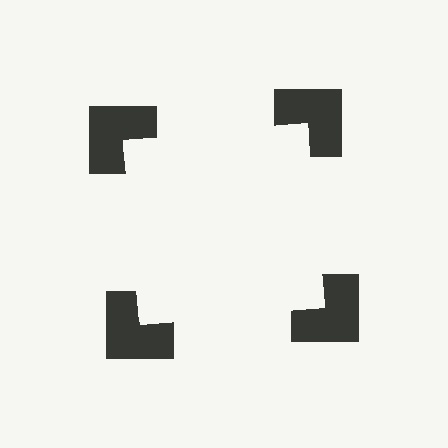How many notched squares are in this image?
There are 4 — one at each vertex of the illusory square.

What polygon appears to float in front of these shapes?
An illusory square — its edges are inferred from the aligned wedge cuts in the notched squares, not physically drawn.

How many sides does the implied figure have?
4 sides.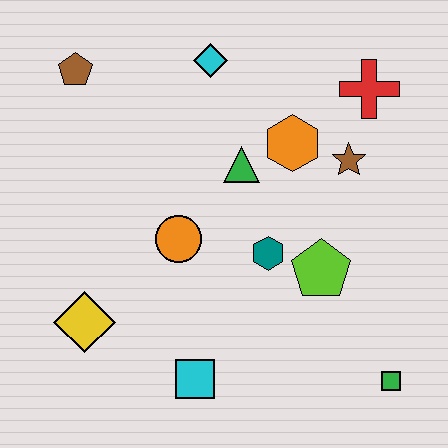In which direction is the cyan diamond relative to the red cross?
The cyan diamond is to the left of the red cross.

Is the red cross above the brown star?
Yes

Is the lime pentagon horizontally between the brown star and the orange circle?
Yes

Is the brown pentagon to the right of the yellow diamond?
No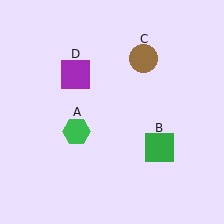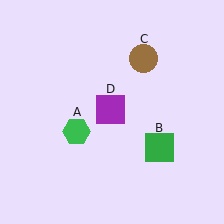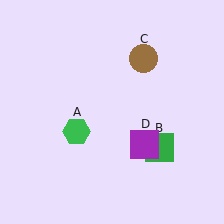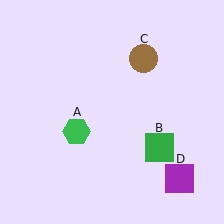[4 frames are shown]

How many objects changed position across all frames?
1 object changed position: purple square (object D).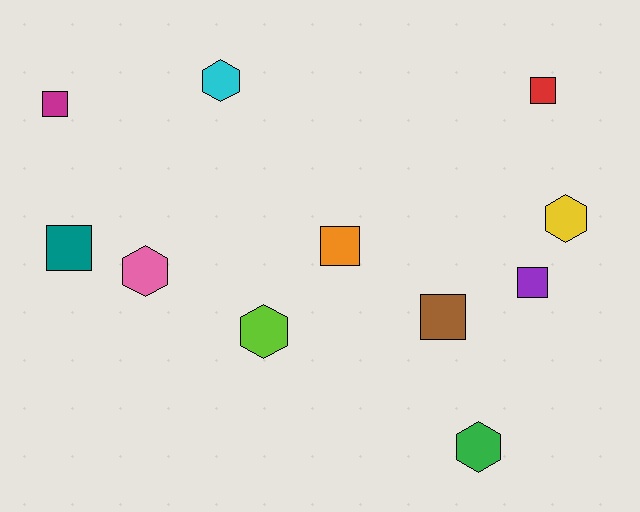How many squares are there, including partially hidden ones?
There are 6 squares.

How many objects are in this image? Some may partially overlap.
There are 11 objects.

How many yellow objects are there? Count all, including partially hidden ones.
There is 1 yellow object.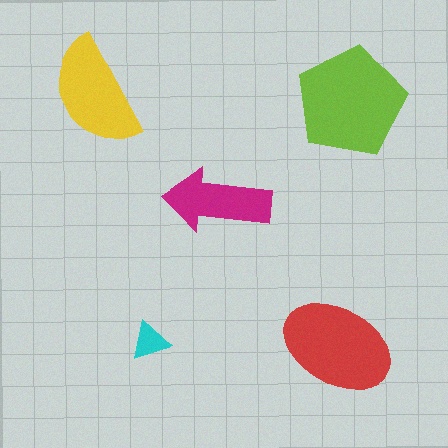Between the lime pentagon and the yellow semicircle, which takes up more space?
The lime pentagon.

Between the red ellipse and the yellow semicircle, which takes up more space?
The red ellipse.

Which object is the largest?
The lime pentagon.